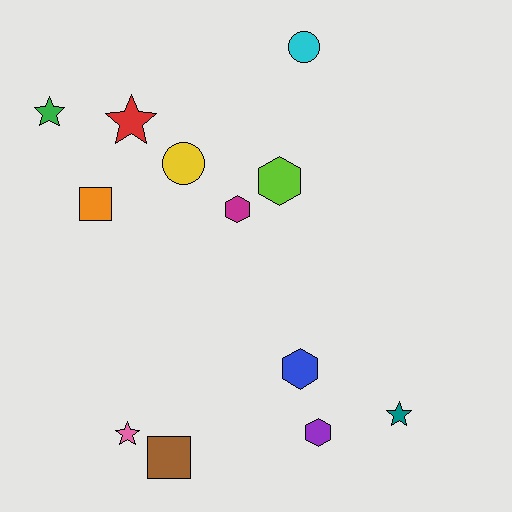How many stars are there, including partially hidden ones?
There are 4 stars.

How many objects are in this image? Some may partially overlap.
There are 12 objects.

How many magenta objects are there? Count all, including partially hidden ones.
There is 1 magenta object.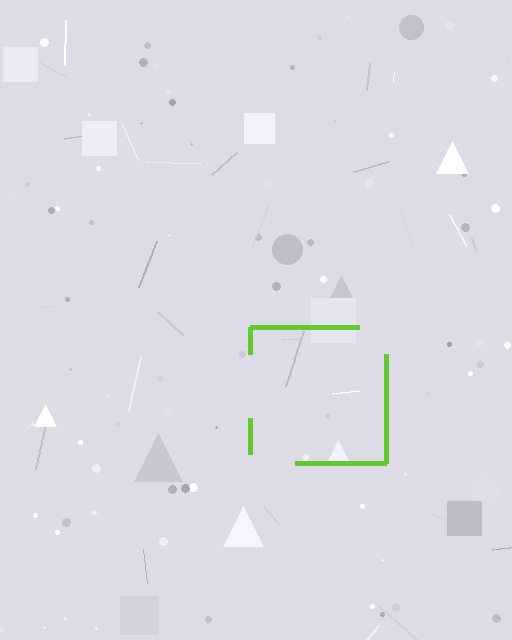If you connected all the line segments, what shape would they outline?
They would outline a square.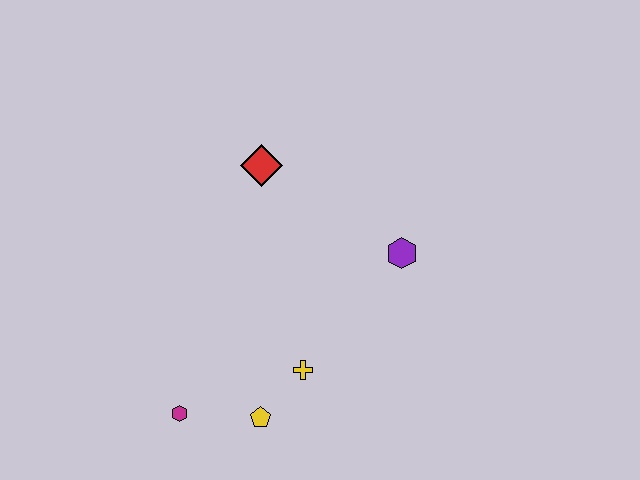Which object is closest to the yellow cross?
The yellow pentagon is closest to the yellow cross.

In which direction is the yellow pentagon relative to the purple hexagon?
The yellow pentagon is below the purple hexagon.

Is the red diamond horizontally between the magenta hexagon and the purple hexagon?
Yes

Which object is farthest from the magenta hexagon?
The purple hexagon is farthest from the magenta hexagon.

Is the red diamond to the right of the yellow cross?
No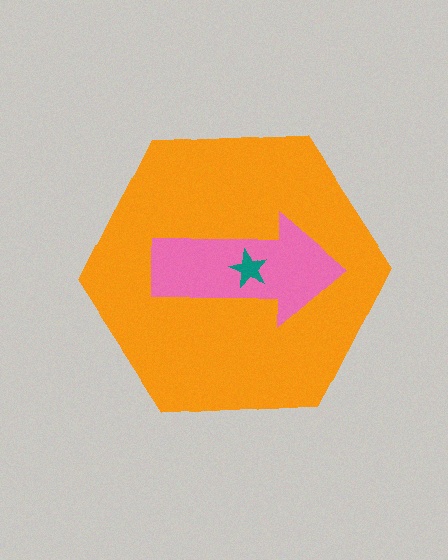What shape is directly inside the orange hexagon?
The pink arrow.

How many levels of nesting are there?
3.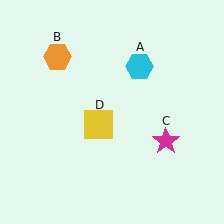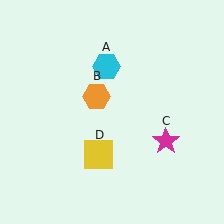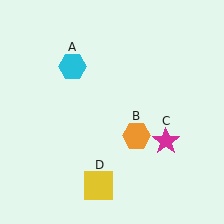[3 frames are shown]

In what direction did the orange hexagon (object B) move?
The orange hexagon (object B) moved down and to the right.